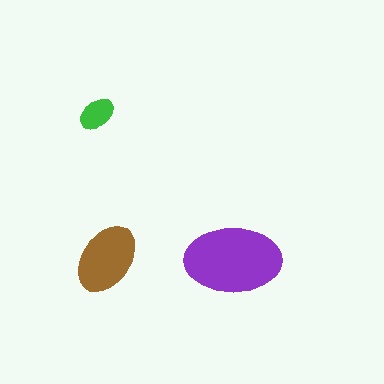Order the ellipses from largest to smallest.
the purple one, the brown one, the green one.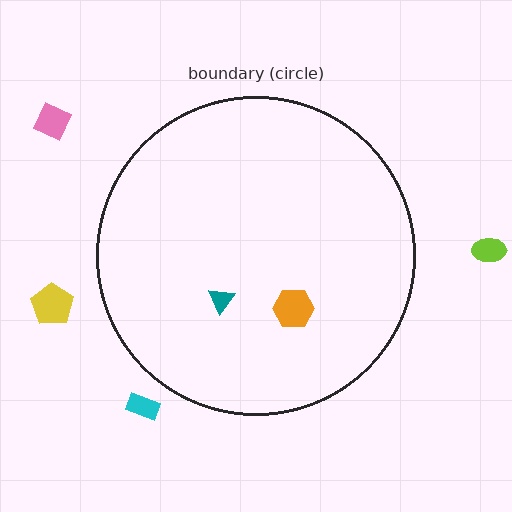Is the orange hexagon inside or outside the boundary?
Inside.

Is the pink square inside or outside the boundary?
Outside.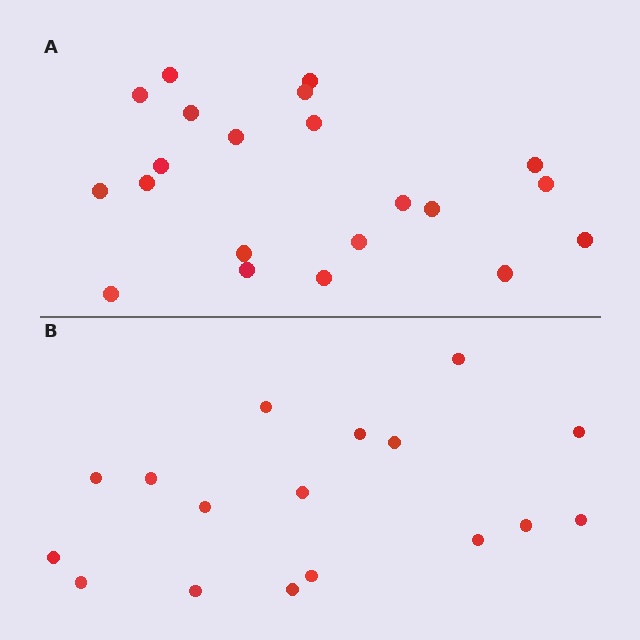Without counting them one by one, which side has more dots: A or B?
Region A (the top region) has more dots.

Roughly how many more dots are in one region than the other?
Region A has about 4 more dots than region B.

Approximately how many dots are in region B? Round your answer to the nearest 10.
About 20 dots. (The exact count is 17, which rounds to 20.)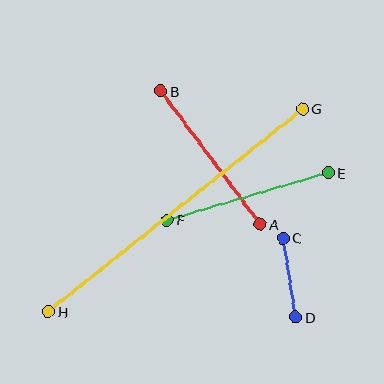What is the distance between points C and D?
The distance is approximately 80 pixels.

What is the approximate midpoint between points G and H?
The midpoint is at approximately (176, 210) pixels.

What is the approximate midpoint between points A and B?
The midpoint is at approximately (210, 158) pixels.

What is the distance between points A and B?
The distance is approximately 167 pixels.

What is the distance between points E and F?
The distance is approximately 168 pixels.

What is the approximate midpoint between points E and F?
The midpoint is at approximately (248, 196) pixels.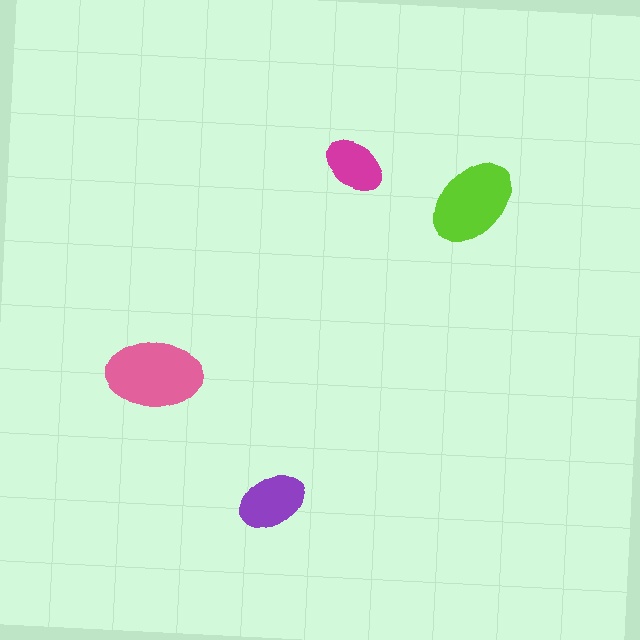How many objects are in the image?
There are 4 objects in the image.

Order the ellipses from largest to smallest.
the pink one, the lime one, the purple one, the magenta one.